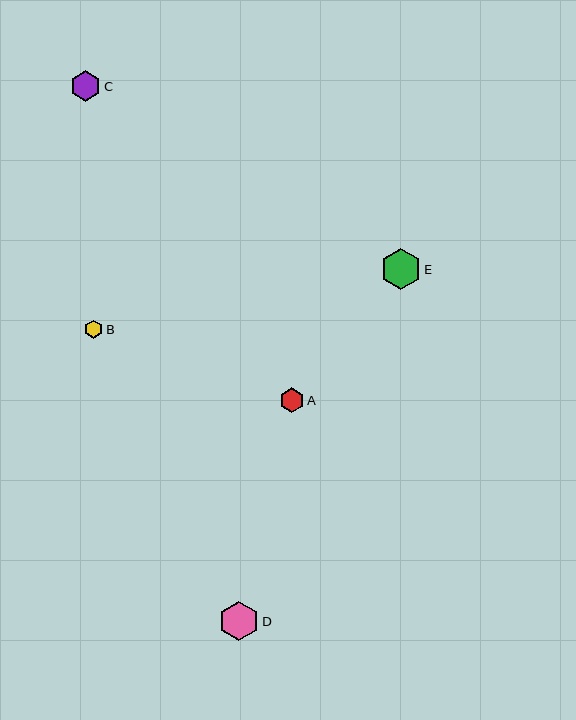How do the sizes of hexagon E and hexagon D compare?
Hexagon E and hexagon D are approximately the same size.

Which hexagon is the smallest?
Hexagon B is the smallest with a size of approximately 18 pixels.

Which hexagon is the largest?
Hexagon E is the largest with a size of approximately 40 pixels.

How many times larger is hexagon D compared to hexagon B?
Hexagon D is approximately 2.1 times the size of hexagon B.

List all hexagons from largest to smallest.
From largest to smallest: E, D, C, A, B.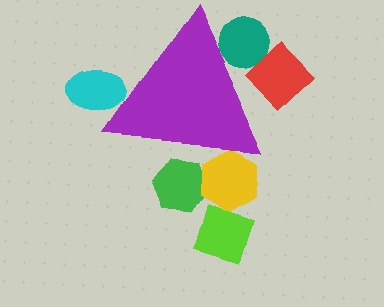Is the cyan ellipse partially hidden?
Yes, the cyan ellipse is partially hidden behind the purple triangle.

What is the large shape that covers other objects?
A purple triangle.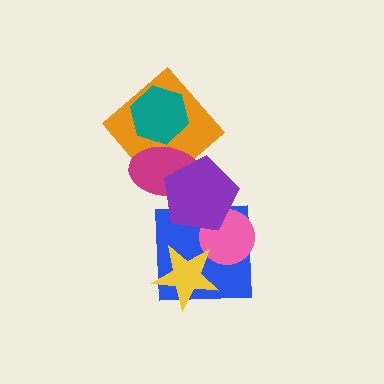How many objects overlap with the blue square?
3 objects overlap with the blue square.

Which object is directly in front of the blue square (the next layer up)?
The pink circle is directly in front of the blue square.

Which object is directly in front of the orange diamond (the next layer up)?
The teal hexagon is directly in front of the orange diamond.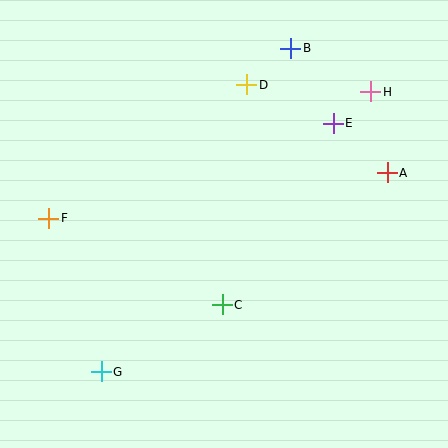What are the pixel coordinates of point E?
Point E is at (333, 123).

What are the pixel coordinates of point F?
Point F is at (49, 218).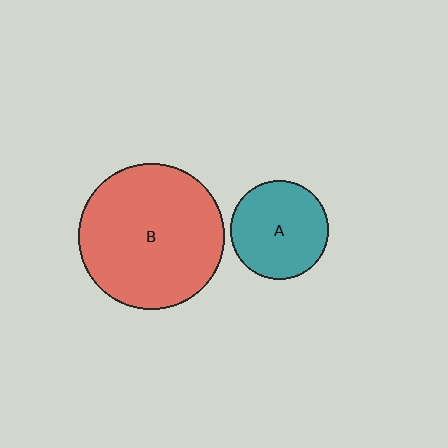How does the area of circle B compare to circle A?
Approximately 2.2 times.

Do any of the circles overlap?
No, none of the circles overlap.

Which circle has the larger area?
Circle B (red).